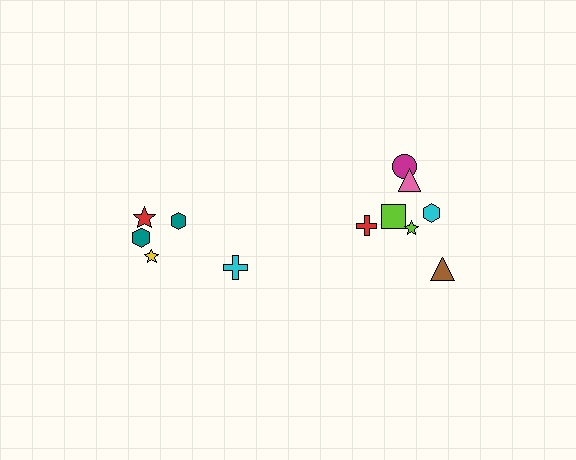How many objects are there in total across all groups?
There are 12 objects.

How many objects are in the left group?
There are 5 objects.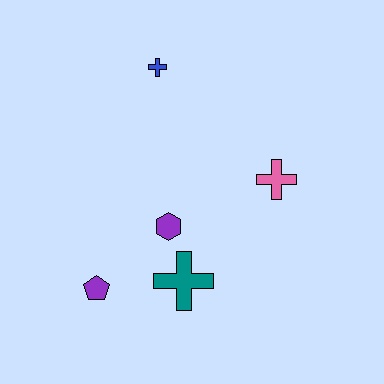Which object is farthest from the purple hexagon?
The blue cross is farthest from the purple hexagon.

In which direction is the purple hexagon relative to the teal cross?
The purple hexagon is above the teal cross.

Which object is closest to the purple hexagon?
The teal cross is closest to the purple hexagon.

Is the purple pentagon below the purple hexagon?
Yes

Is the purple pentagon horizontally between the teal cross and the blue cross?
No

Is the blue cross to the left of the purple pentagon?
No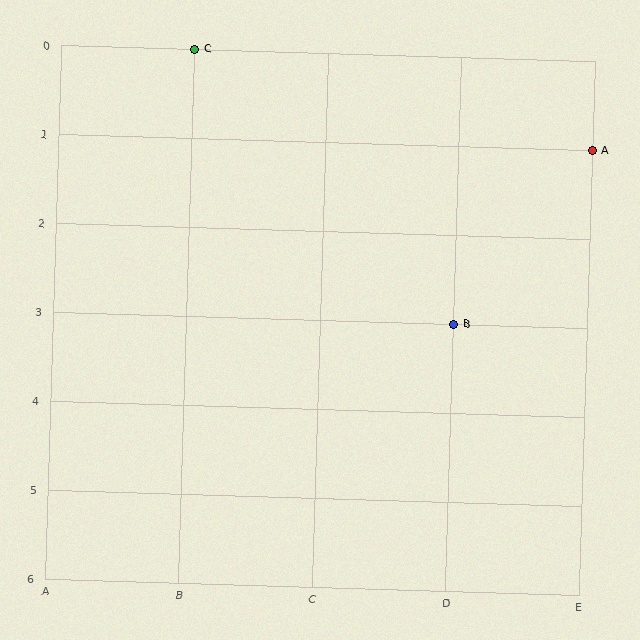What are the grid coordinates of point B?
Point B is at grid coordinates (D, 3).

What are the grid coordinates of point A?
Point A is at grid coordinates (E, 1).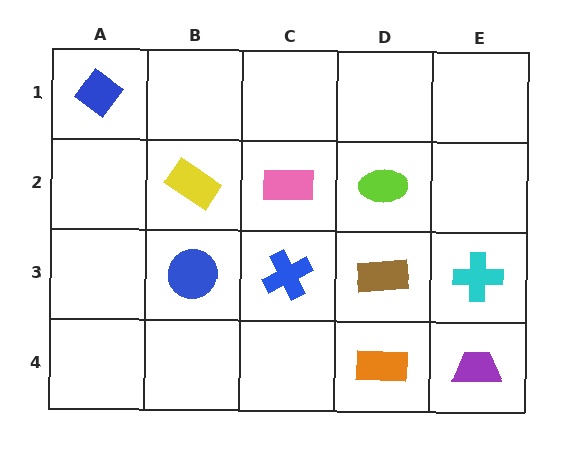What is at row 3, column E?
A cyan cross.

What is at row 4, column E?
A purple trapezoid.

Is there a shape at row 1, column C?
No, that cell is empty.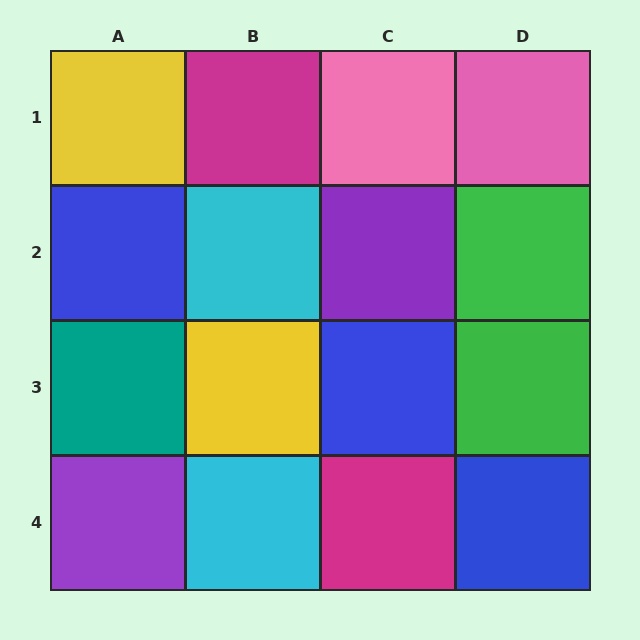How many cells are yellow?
2 cells are yellow.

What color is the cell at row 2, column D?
Green.